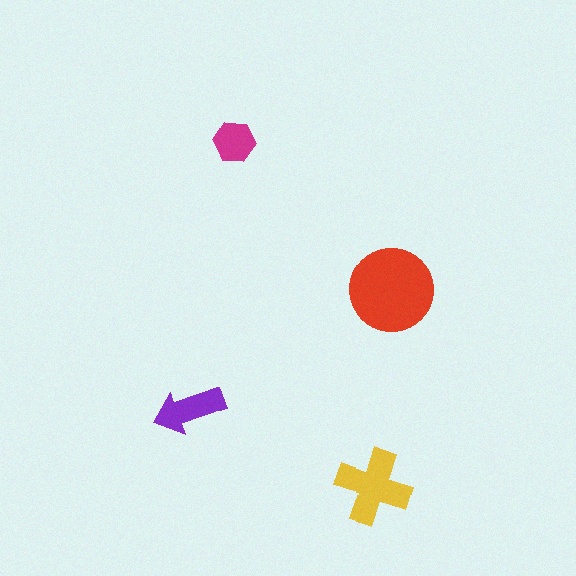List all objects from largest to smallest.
The red circle, the yellow cross, the purple arrow, the magenta hexagon.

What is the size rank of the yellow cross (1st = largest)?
2nd.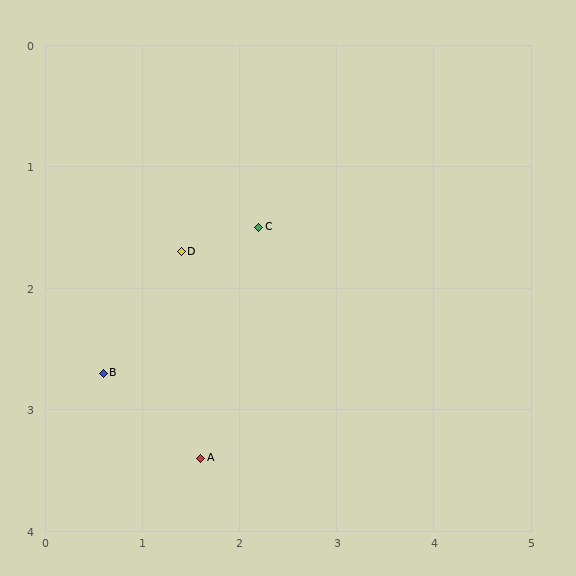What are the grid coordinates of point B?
Point B is at approximately (0.6, 2.7).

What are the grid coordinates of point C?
Point C is at approximately (2.2, 1.5).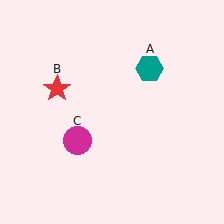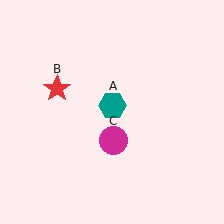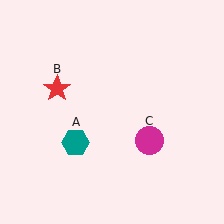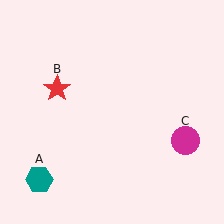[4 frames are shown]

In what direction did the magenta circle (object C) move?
The magenta circle (object C) moved right.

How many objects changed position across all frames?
2 objects changed position: teal hexagon (object A), magenta circle (object C).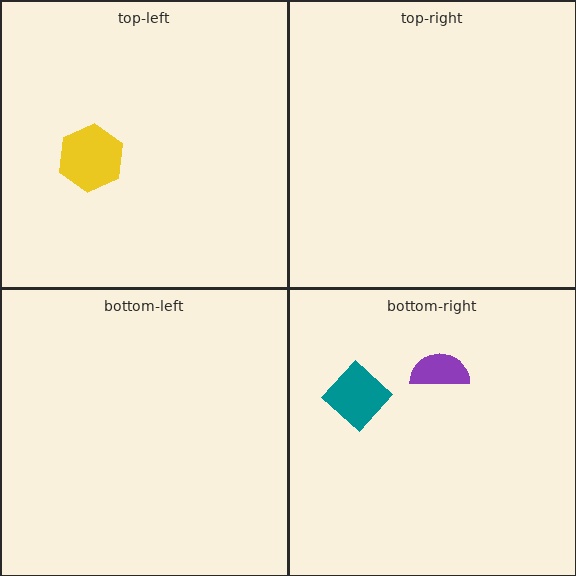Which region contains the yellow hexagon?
The top-left region.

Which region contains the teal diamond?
The bottom-right region.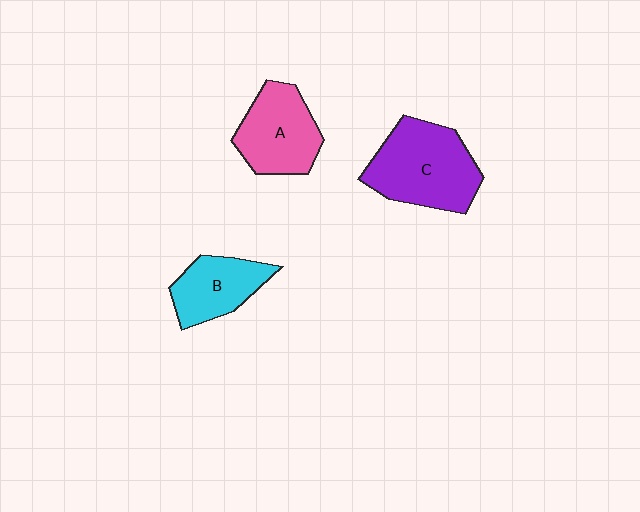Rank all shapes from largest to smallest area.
From largest to smallest: C (purple), A (pink), B (cyan).